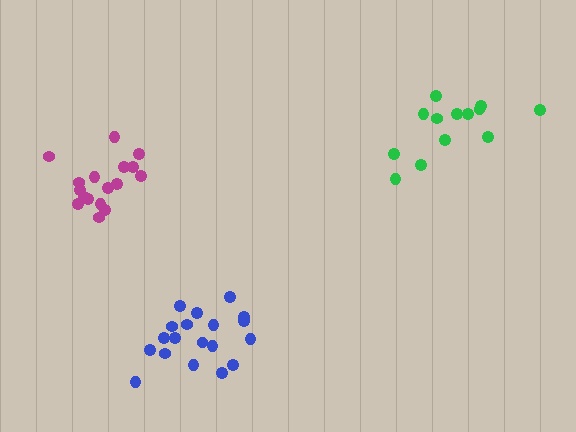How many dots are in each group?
Group 1: 13 dots, Group 2: 17 dots, Group 3: 19 dots (49 total).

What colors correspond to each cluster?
The clusters are colored: green, magenta, blue.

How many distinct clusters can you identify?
There are 3 distinct clusters.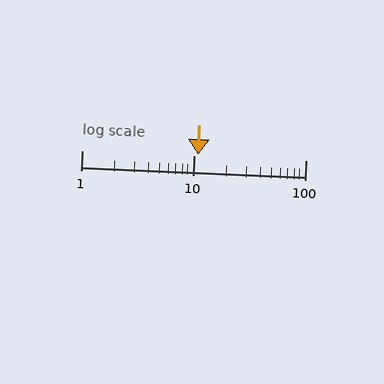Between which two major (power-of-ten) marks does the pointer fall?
The pointer is between 10 and 100.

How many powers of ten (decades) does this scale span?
The scale spans 2 decades, from 1 to 100.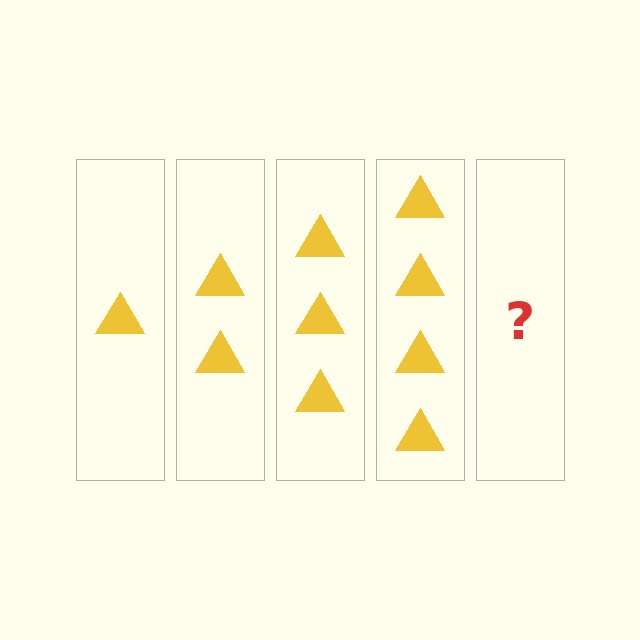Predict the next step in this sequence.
The next step is 5 triangles.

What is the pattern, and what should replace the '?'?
The pattern is that each step adds one more triangle. The '?' should be 5 triangles.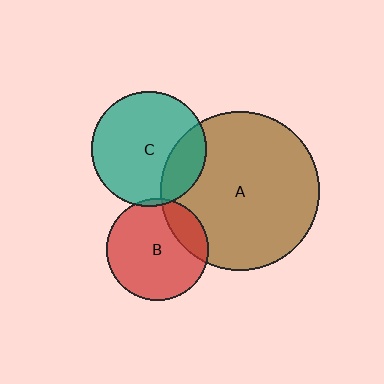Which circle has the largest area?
Circle A (brown).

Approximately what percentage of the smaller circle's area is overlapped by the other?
Approximately 20%.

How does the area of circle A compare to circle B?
Approximately 2.4 times.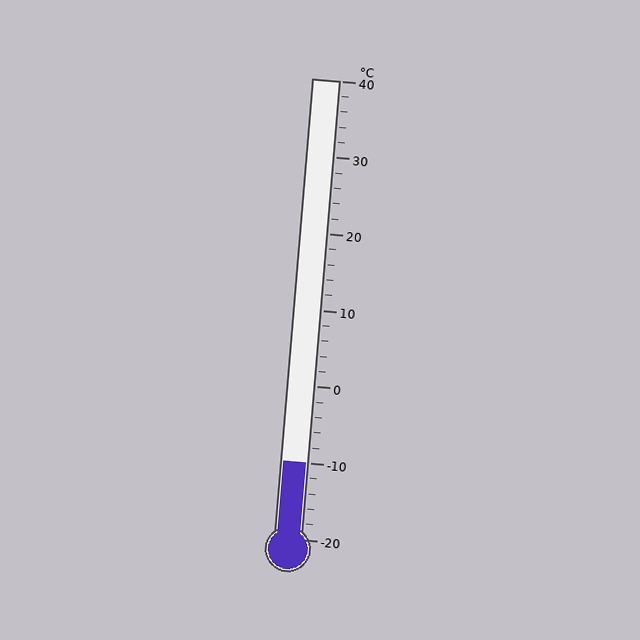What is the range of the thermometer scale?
The thermometer scale ranges from -20°C to 40°C.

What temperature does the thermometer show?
The thermometer shows approximately -10°C.